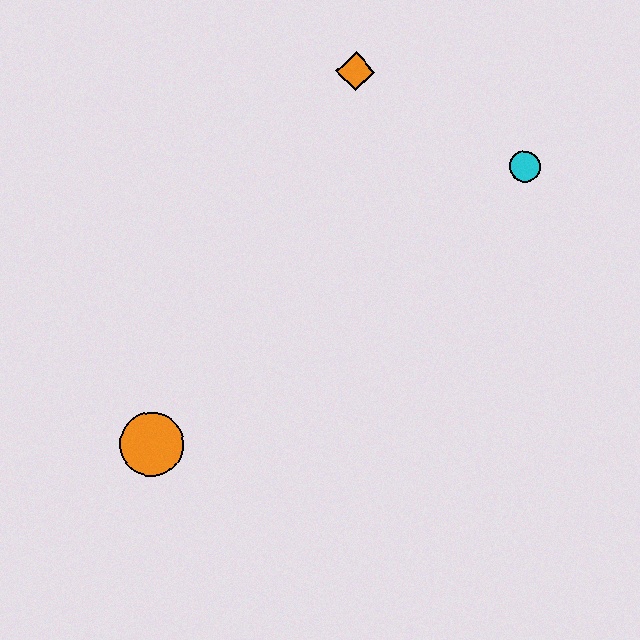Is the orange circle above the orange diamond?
No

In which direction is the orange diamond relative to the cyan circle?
The orange diamond is to the left of the cyan circle.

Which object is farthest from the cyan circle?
The orange circle is farthest from the cyan circle.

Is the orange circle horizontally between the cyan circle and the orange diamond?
No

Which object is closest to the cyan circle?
The orange diamond is closest to the cyan circle.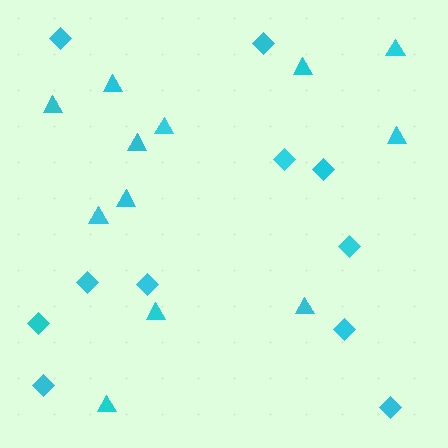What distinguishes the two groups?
There are 2 groups: one group of diamonds (11) and one group of triangles (12).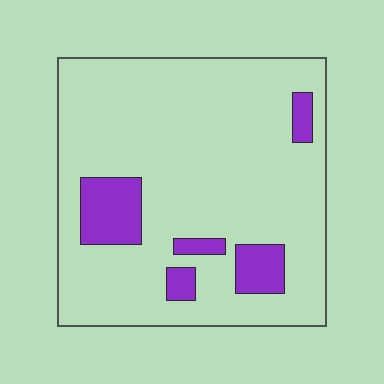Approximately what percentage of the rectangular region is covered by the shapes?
Approximately 15%.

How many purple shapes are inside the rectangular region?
5.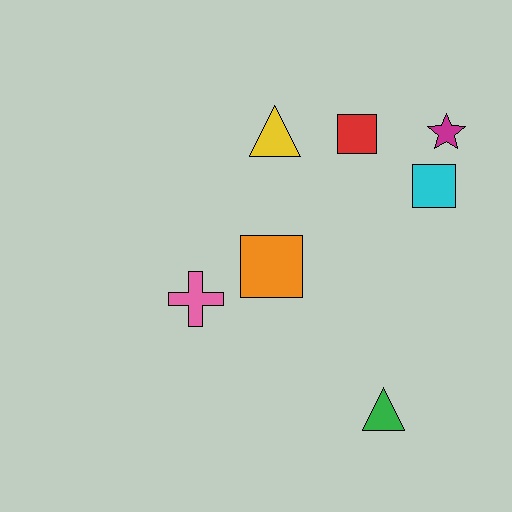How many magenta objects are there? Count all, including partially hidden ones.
There is 1 magenta object.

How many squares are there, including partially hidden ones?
There are 3 squares.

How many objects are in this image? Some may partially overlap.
There are 7 objects.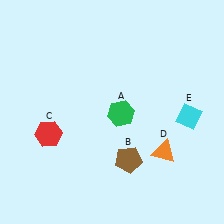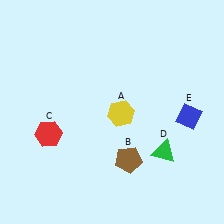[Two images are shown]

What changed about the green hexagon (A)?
In Image 1, A is green. In Image 2, it changed to yellow.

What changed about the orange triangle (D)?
In Image 1, D is orange. In Image 2, it changed to green.